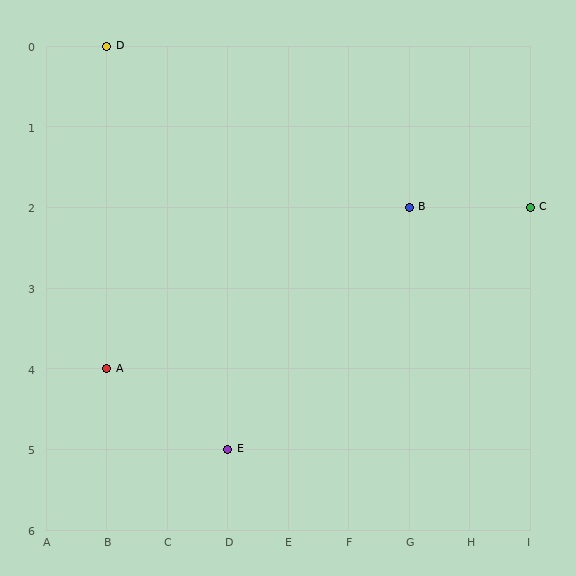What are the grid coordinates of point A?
Point A is at grid coordinates (B, 4).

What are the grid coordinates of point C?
Point C is at grid coordinates (I, 2).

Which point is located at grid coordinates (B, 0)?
Point D is at (B, 0).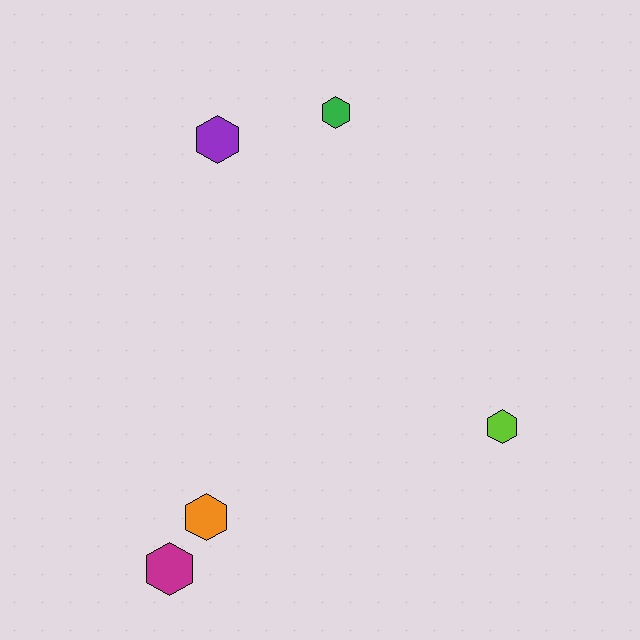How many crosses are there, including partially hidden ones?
There are no crosses.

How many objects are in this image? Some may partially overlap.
There are 5 objects.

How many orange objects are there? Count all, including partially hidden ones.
There is 1 orange object.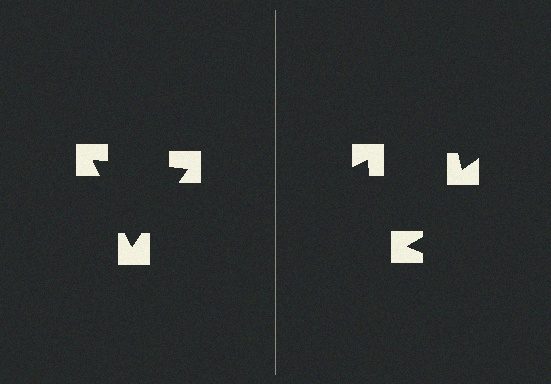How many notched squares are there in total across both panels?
6 — 3 on each side.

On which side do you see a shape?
An illusory triangle appears on the left side. On the right side the wedge cuts are rotated, so no coherent shape forms.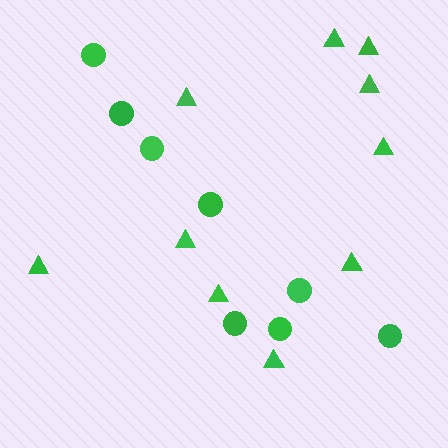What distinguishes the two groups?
There are 2 groups: one group of circles (8) and one group of triangles (10).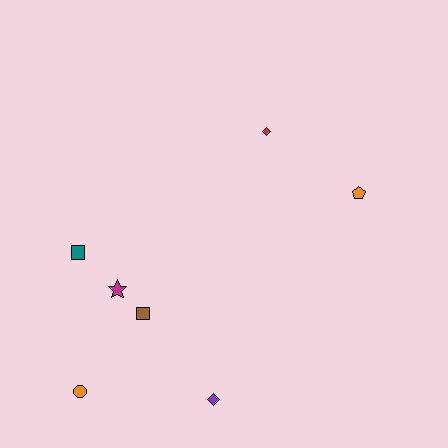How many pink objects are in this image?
There are no pink objects.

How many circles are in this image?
There is 1 circle.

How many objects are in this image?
There are 7 objects.